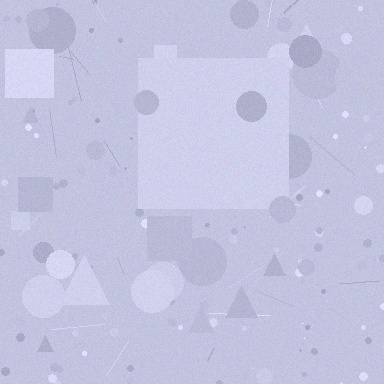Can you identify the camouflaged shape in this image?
The camouflaged shape is a square.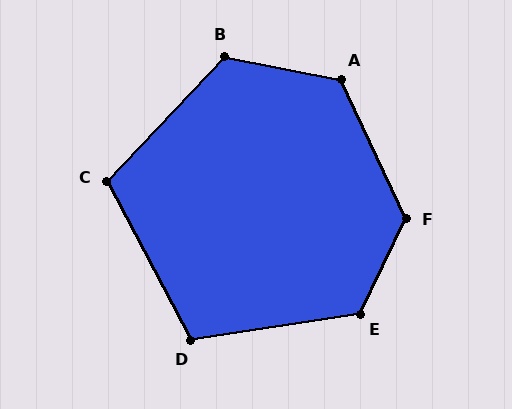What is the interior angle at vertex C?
Approximately 109 degrees (obtuse).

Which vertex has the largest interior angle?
F, at approximately 129 degrees.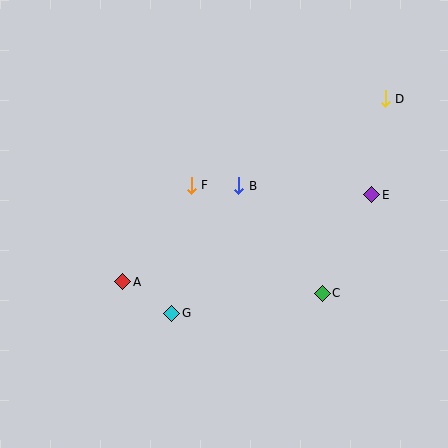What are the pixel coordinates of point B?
Point B is at (239, 186).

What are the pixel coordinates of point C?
Point C is at (322, 293).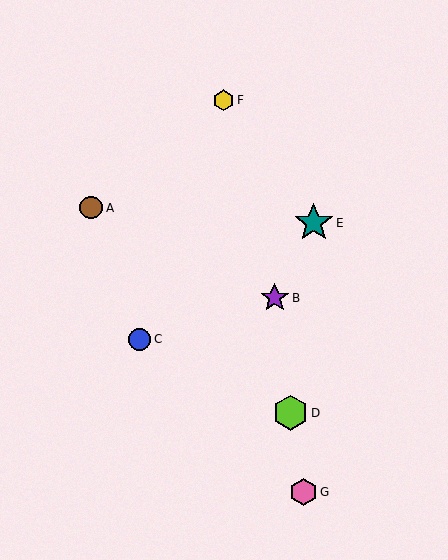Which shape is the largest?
The teal star (labeled E) is the largest.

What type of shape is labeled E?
Shape E is a teal star.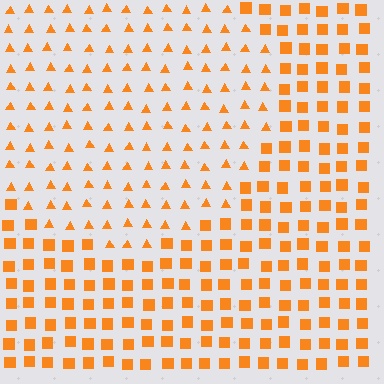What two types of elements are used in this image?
The image uses triangles inside the circle region and squares outside it.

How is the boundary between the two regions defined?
The boundary is defined by a change in element shape: triangles inside vs. squares outside. All elements share the same color and spacing.